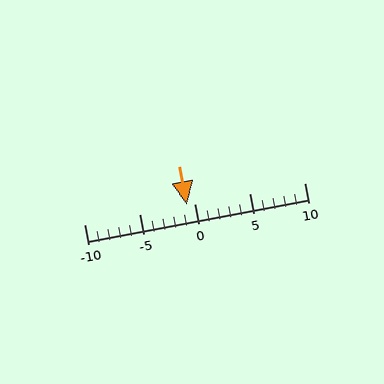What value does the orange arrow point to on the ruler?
The orange arrow points to approximately -1.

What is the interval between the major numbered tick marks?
The major tick marks are spaced 5 units apart.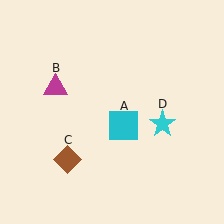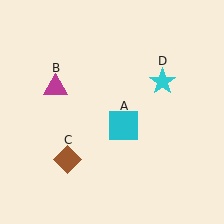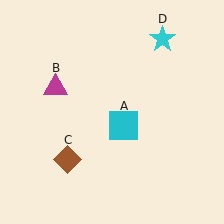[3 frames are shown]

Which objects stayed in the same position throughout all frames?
Cyan square (object A) and magenta triangle (object B) and brown diamond (object C) remained stationary.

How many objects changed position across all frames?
1 object changed position: cyan star (object D).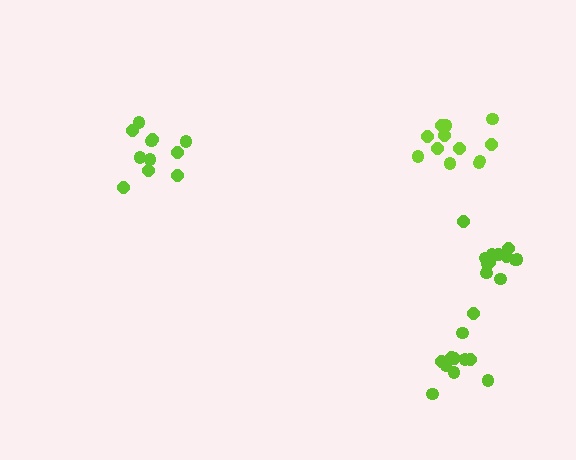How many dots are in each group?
Group 1: 12 dots, Group 2: 11 dots, Group 3: 11 dots, Group 4: 12 dots (46 total).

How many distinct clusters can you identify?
There are 4 distinct clusters.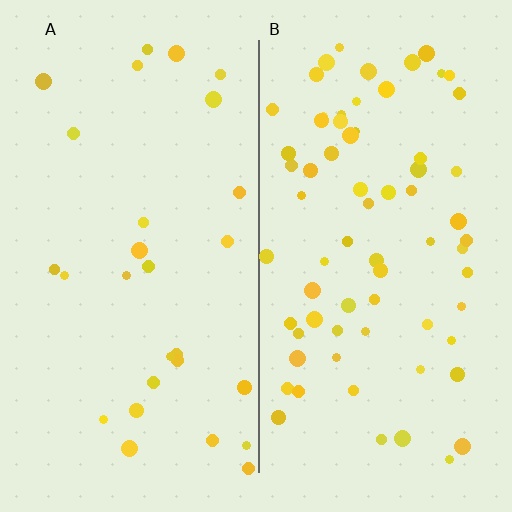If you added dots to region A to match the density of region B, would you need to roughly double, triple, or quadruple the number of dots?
Approximately double.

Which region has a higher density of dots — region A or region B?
B (the right).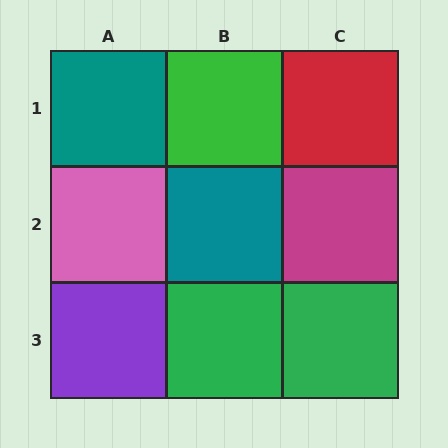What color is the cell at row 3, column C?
Green.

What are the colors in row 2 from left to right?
Pink, teal, magenta.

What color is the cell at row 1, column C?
Red.